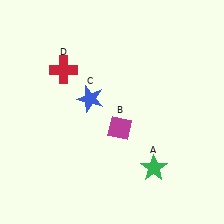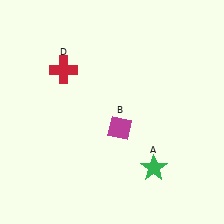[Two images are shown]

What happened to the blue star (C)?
The blue star (C) was removed in Image 2. It was in the top-left area of Image 1.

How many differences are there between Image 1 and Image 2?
There is 1 difference between the two images.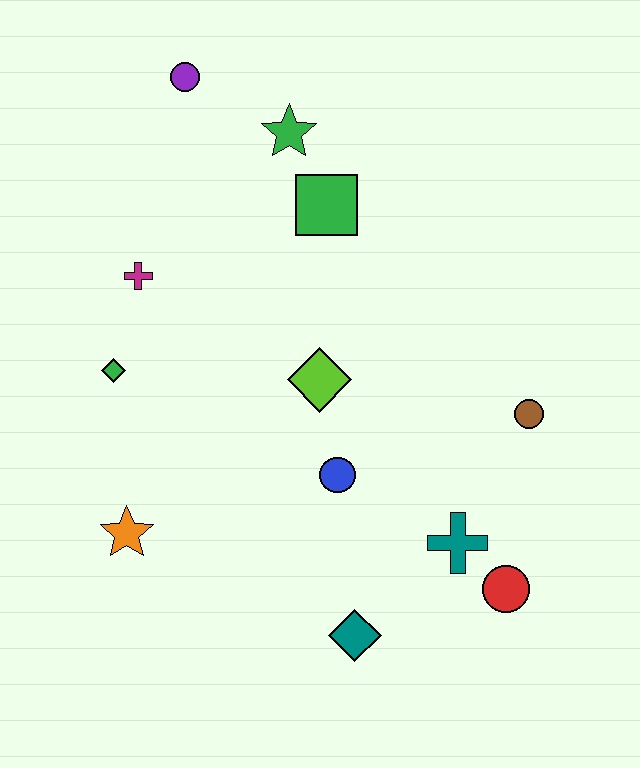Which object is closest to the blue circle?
The lime diamond is closest to the blue circle.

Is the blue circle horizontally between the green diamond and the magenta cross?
No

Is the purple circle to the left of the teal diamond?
Yes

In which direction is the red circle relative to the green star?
The red circle is below the green star.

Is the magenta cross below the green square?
Yes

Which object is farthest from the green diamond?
The red circle is farthest from the green diamond.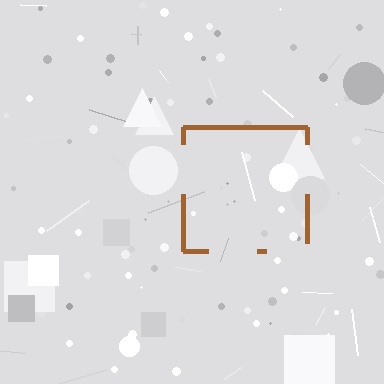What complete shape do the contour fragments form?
The contour fragments form a square.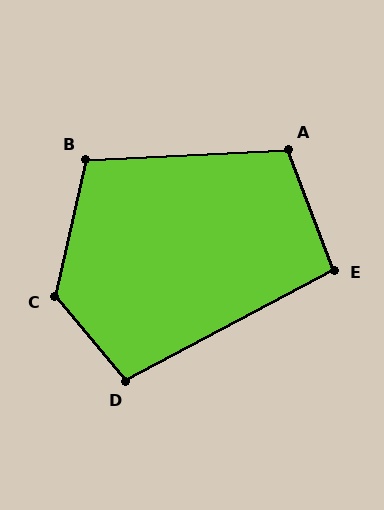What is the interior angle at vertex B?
Approximately 105 degrees (obtuse).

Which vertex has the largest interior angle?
C, at approximately 128 degrees.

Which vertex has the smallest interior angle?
E, at approximately 97 degrees.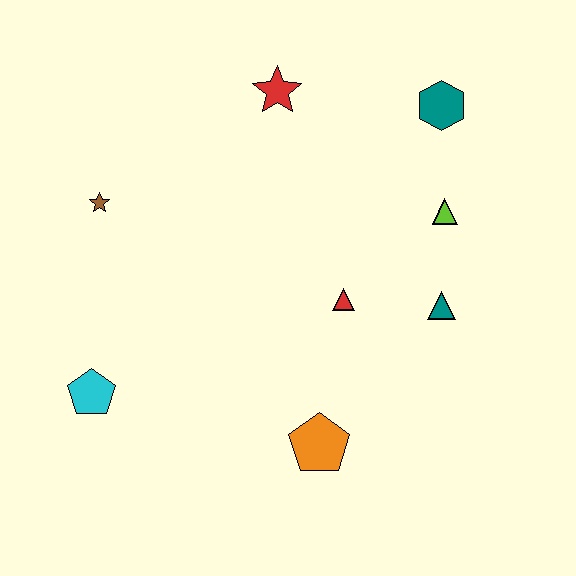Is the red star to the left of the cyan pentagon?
No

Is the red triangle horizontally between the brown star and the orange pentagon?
No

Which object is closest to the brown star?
The cyan pentagon is closest to the brown star.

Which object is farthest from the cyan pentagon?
The teal hexagon is farthest from the cyan pentagon.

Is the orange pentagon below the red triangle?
Yes